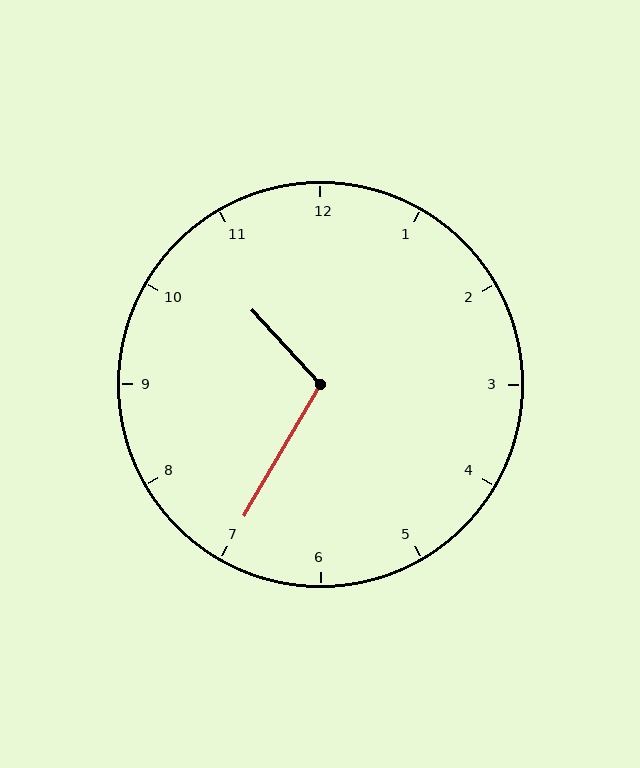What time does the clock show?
10:35.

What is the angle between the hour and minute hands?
Approximately 108 degrees.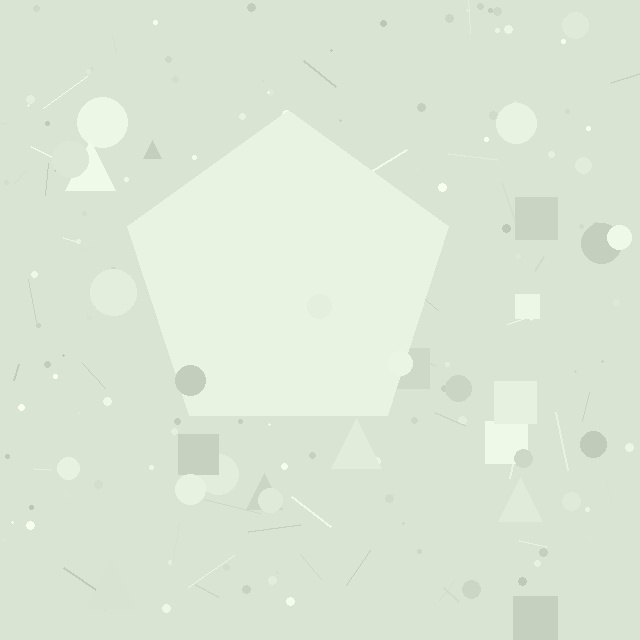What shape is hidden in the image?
A pentagon is hidden in the image.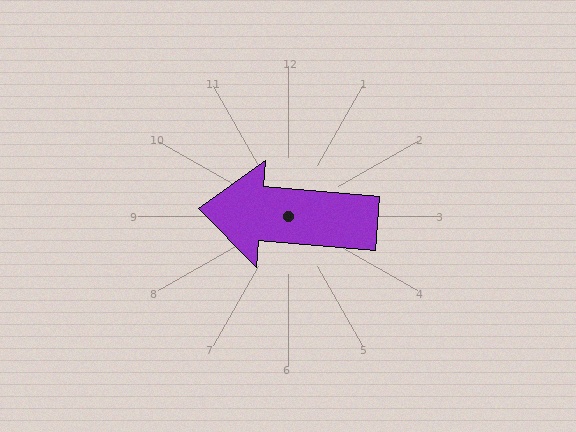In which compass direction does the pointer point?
West.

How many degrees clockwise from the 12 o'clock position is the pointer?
Approximately 275 degrees.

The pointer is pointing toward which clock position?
Roughly 9 o'clock.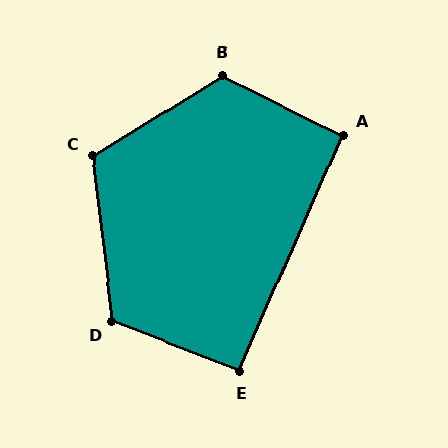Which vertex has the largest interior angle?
B, at approximately 122 degrees.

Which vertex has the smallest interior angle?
E, at approximately 92 degrees.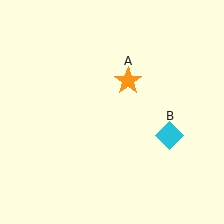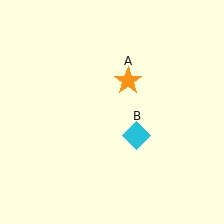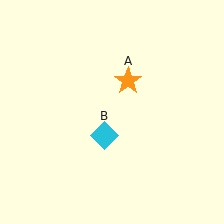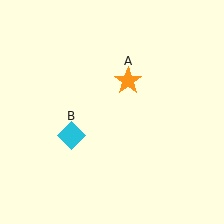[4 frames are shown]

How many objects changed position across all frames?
1 object changed position: cyan diamond (object B).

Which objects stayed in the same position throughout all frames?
Orange star (object A) remained stationary.